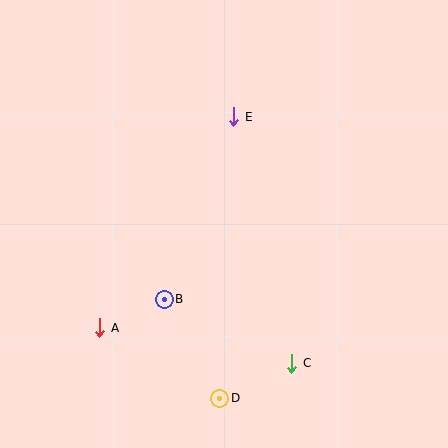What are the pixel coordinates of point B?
Point B is at (164, 299).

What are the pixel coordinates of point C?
Point C is at (292, 363).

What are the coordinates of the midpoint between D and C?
The midpoint between D and C is at (256, 381).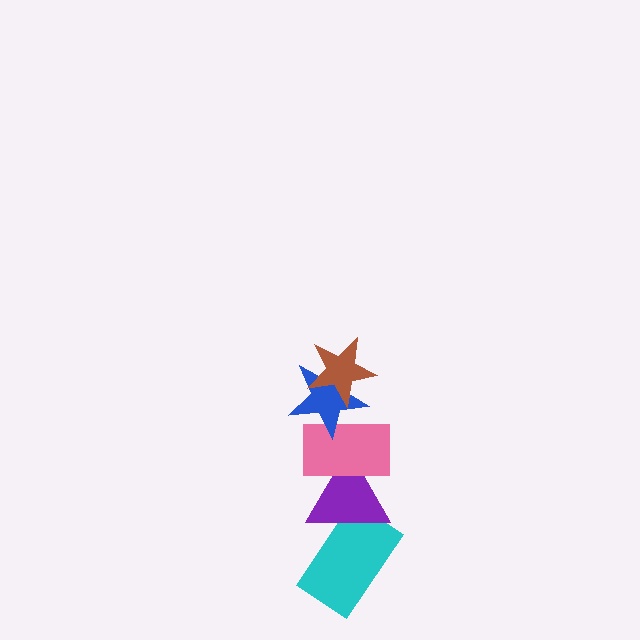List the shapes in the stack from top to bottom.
From top to bottom: the brown star, the blue star, the pink rectangle, the purple triangle, the cyan rectangle.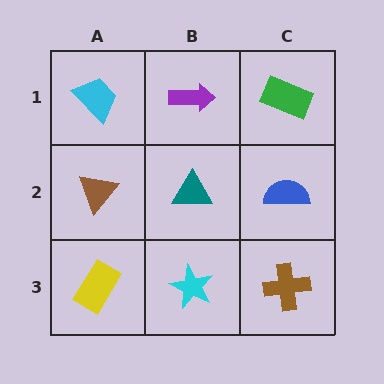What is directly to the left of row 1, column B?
A cyan trapezoid.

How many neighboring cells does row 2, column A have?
3.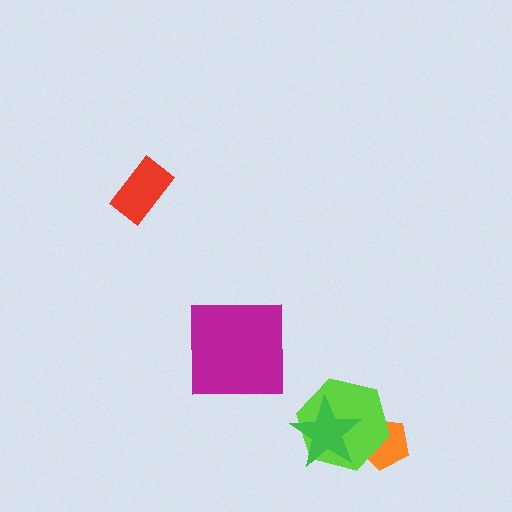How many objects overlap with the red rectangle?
0 objects overlap with the red rectangle.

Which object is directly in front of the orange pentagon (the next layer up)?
The lime hexagon is directly in front of the orange pentagon.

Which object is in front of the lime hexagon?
The green star is in front of the lime hexagon.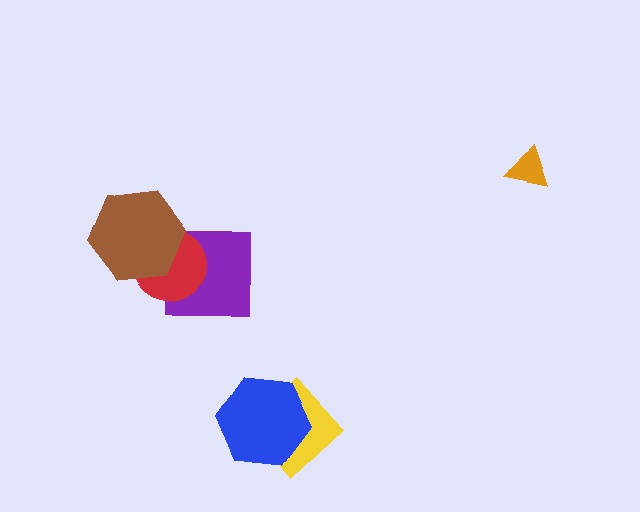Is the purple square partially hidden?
Yes, it is partially covered by another shape.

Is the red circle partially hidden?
Yes, it is partially covered by another shape.